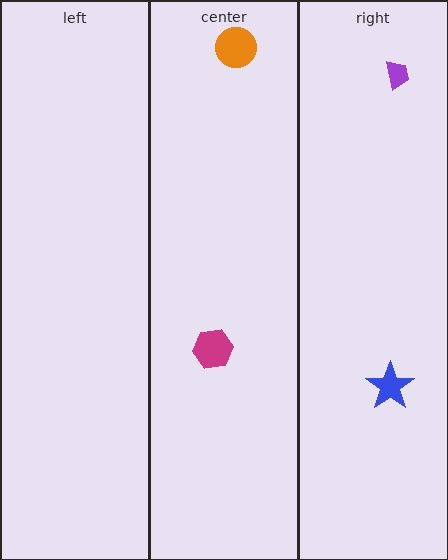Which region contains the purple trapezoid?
The right region.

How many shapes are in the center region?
2.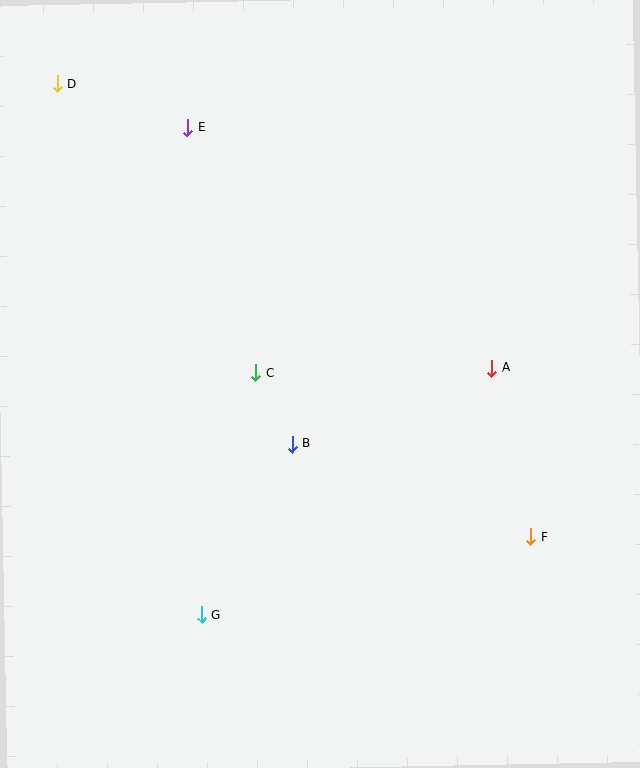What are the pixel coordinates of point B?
Point B is at (292, 444).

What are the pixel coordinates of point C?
Point C is at (255, 373).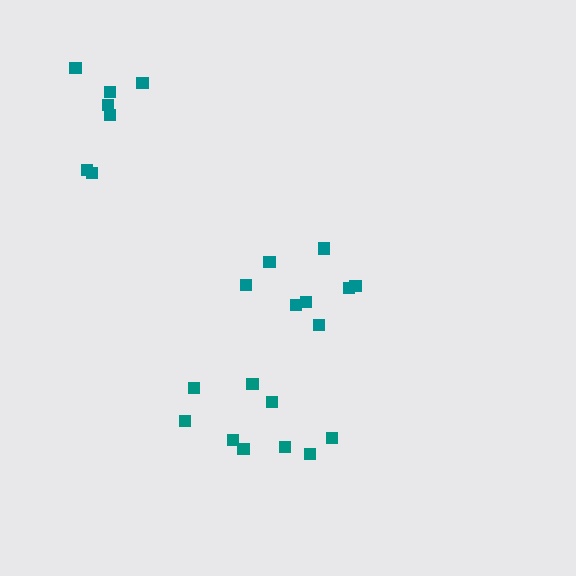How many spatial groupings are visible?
There are 3 spatial groupings.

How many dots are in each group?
Group 1: 9 dots, Group 2: 8 dots, Group 3: 7 dots (24 total).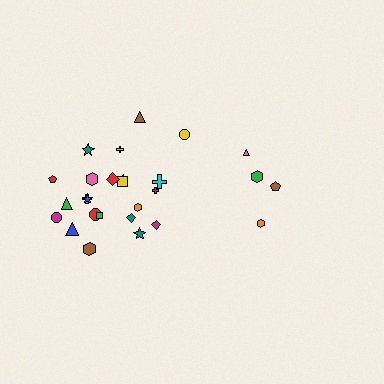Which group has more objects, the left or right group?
The left group.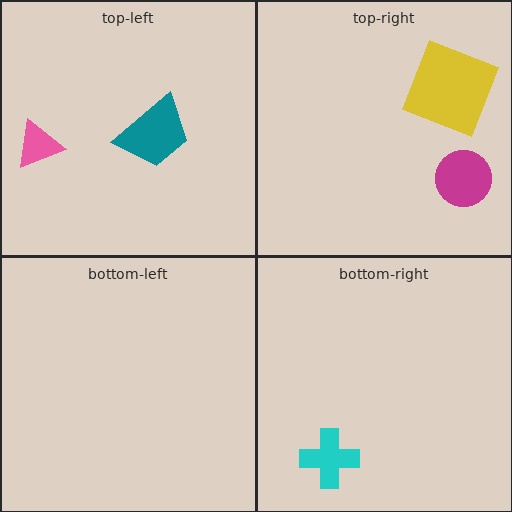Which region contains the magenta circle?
The top-right region.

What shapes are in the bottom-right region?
The cyan cross.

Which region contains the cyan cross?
The bottom-right region.